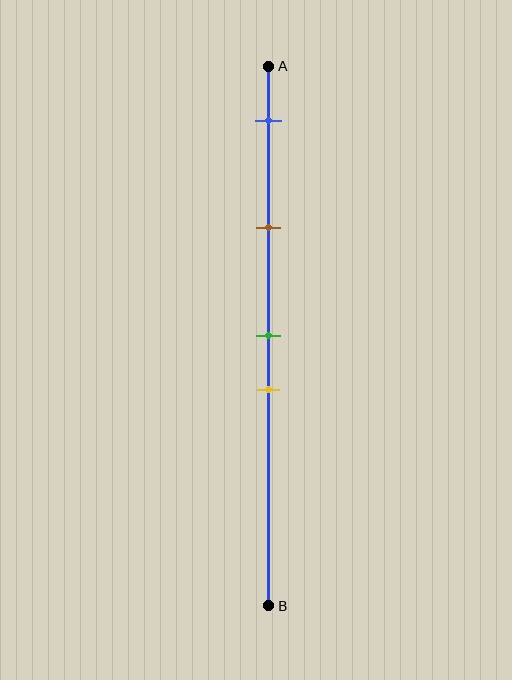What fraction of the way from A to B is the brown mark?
The brown mark is approximately 30% (0.3) of the way from A to B.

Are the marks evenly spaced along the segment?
No, the marks are not evenly spaced.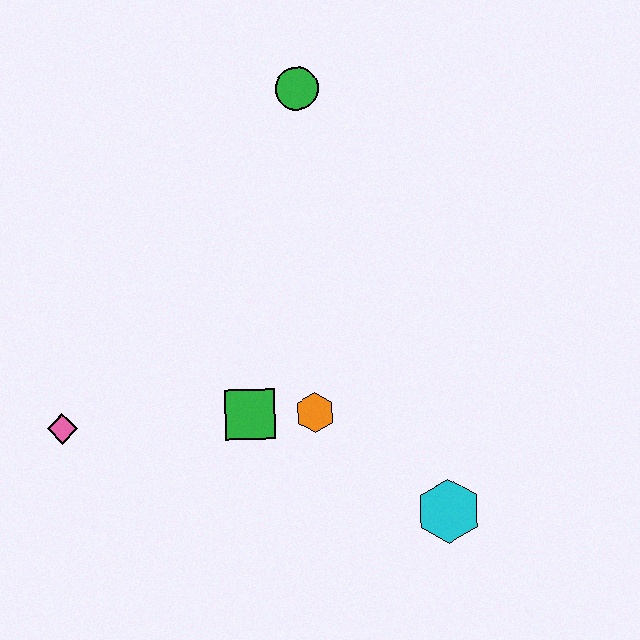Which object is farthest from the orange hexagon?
The green circle is farthest from the orange hexagon.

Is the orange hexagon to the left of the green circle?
No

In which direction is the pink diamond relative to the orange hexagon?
The pink diamond is to the left of the orange hexagon.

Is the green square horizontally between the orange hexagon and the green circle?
No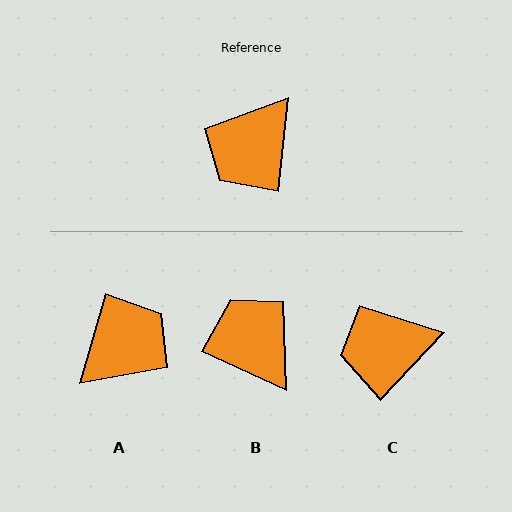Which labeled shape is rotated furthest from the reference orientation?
A, about 170 degrees away.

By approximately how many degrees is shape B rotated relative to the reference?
Approximately 109 degrees clockwise.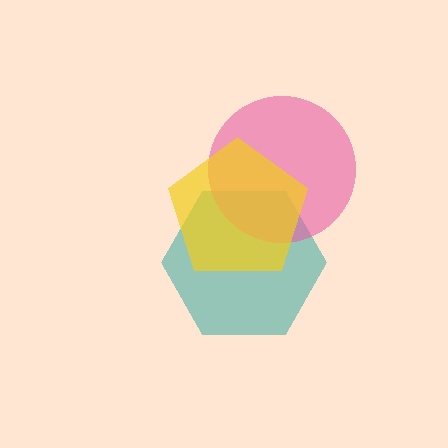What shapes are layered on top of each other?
The layered shapes are: a teal hexagon, a pink circle, a yellow pentagon.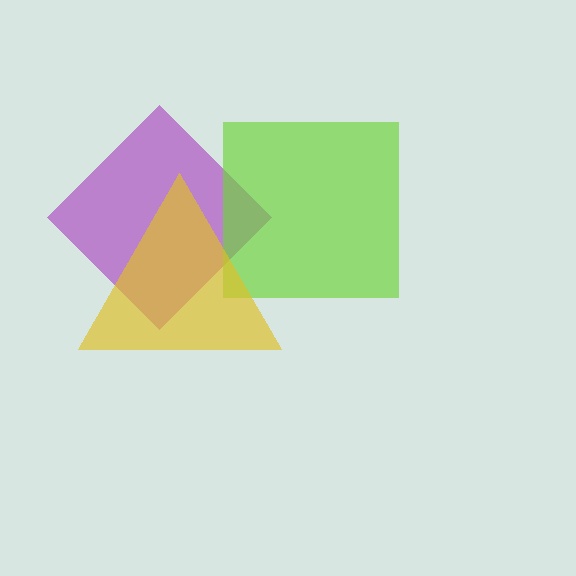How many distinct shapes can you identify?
There are 3 distinct shapes: a purple diamond, a lime square, a yellow triangle.